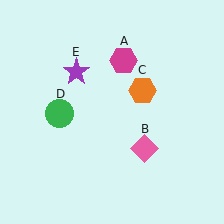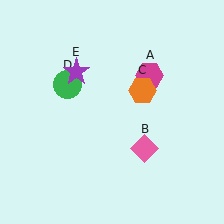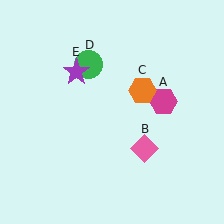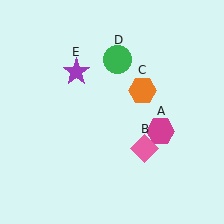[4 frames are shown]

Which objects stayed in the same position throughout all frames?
Pink diamond (object B) and orange hexagon (object C) and purple star (object E) remained stationary.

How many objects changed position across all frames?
2 objects changed position: magenta hexagon (object A), green circle (object D).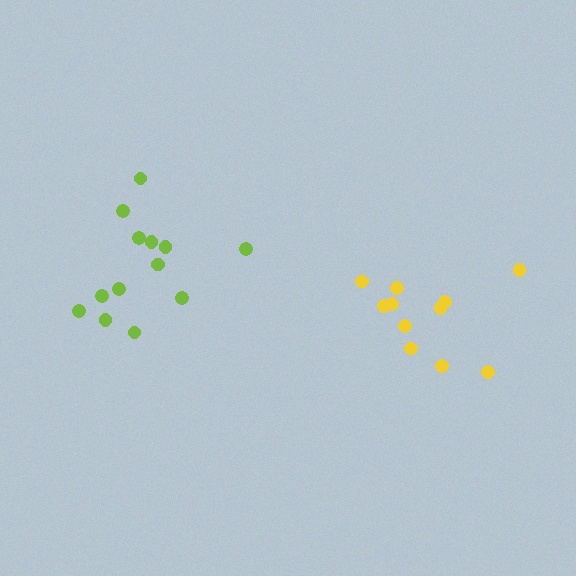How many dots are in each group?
Group 1: 11 dots, Group 2: 13 dots (24 total).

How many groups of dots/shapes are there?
There are 2 groups.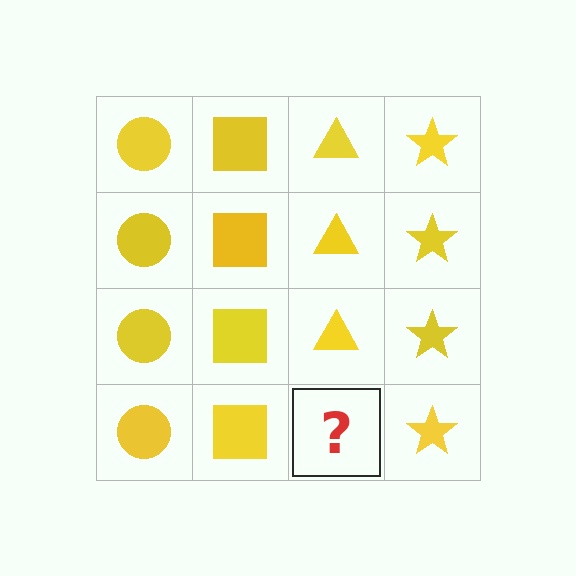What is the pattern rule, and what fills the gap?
The rule is that each column has a consistent shape. The gap should be filled with a yellow triangle.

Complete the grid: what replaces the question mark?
The question mark should be replaced with a yellow triangle.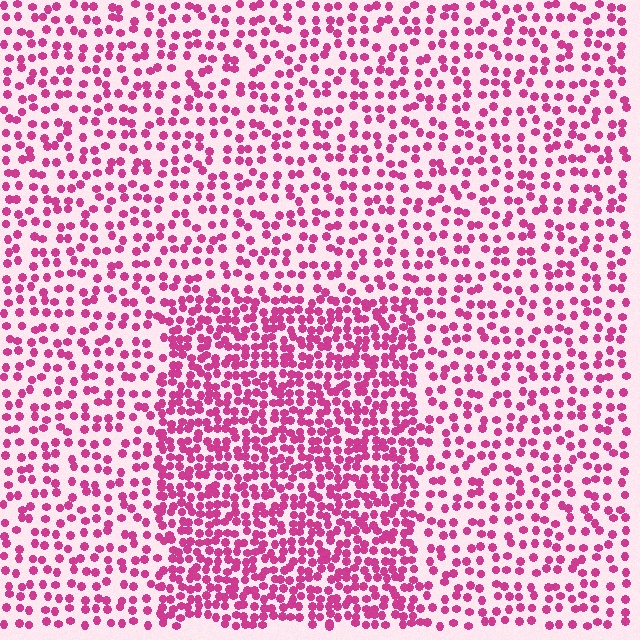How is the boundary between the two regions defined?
The boundary is defined by a change in element density (approximately 1.9x ratio). All elements are the same color, size, and shape.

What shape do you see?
I see a rectangle.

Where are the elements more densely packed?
The elements are more densely packed inside the rectangle boundary.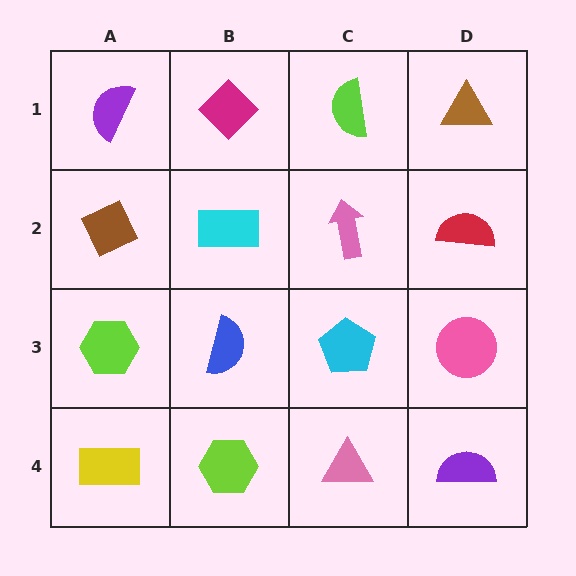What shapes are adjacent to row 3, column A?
A brown diamond (row 2, column A), a yellow rectangle (row 4, column A), a blue semicircle (row 3, column B).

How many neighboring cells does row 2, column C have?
4.